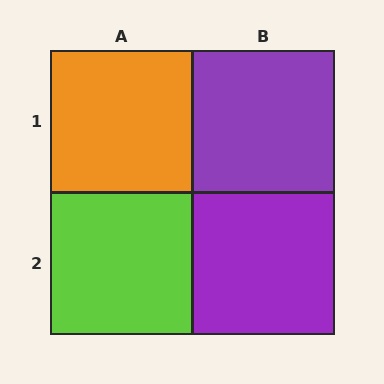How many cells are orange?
1 cell is orange.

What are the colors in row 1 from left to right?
Orange, purple.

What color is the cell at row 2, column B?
Purple.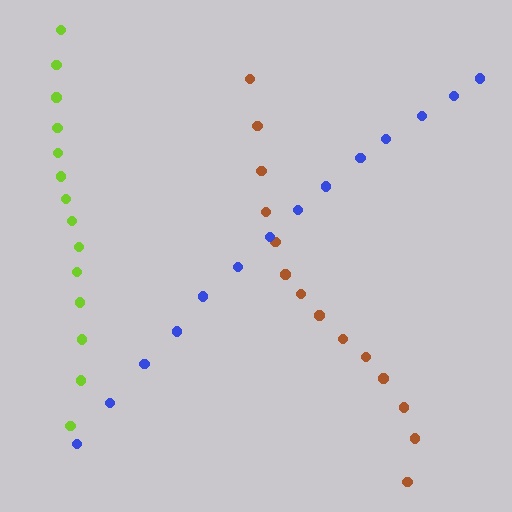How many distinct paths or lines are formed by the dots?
There are 3 distinct paths.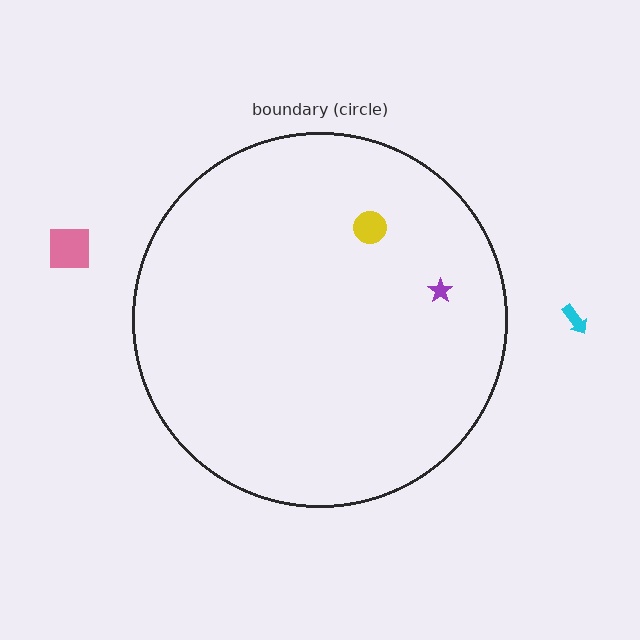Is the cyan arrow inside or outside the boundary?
Outside.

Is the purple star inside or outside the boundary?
Inside.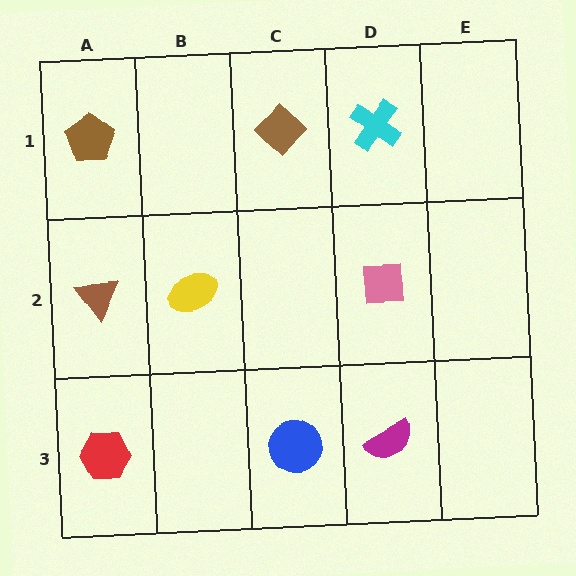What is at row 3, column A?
A red hexagon.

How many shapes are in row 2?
3 shapes.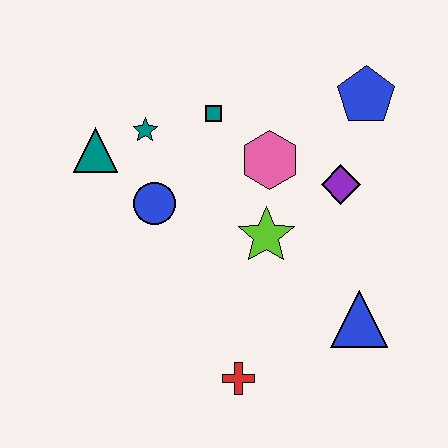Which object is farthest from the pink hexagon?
The red cross is farthest from the pink hexagon.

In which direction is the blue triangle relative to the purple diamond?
The blue triangle is below the purple diamond.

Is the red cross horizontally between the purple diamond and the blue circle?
Yes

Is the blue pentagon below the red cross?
No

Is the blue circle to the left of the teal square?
Yes